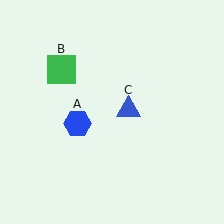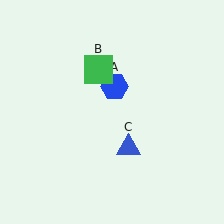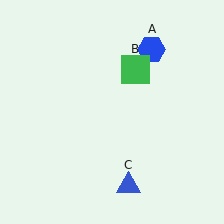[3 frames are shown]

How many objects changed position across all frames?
3 objects changed position: blue hexagon (object A), green square (object B), blue triangle (object C).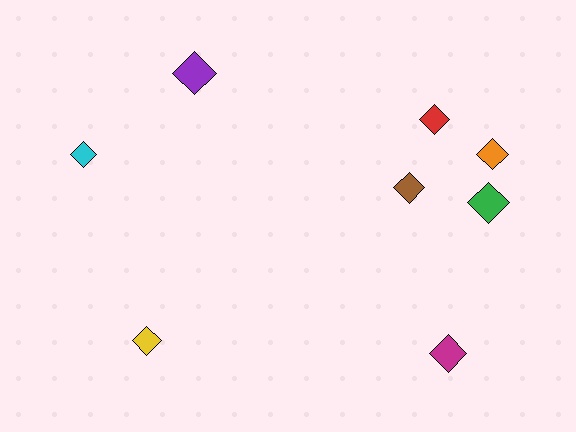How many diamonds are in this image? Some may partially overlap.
There are 8 diamonds.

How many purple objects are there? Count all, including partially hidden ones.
There is 1 purple object.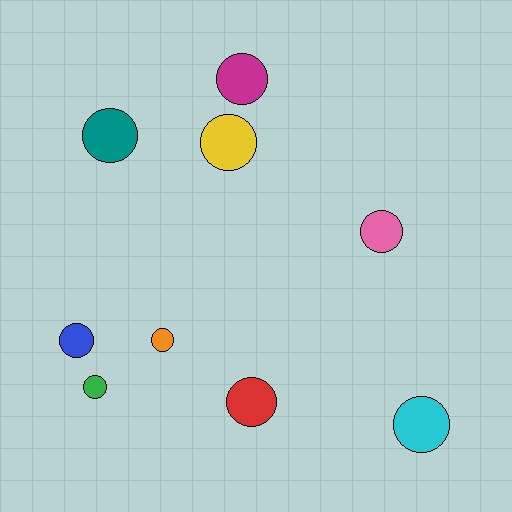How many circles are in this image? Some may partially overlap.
There are 9 circles.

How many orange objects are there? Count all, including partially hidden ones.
There is 1 orange object.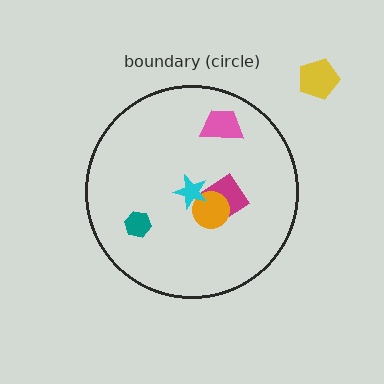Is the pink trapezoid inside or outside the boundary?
Inside.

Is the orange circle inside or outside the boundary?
Inside.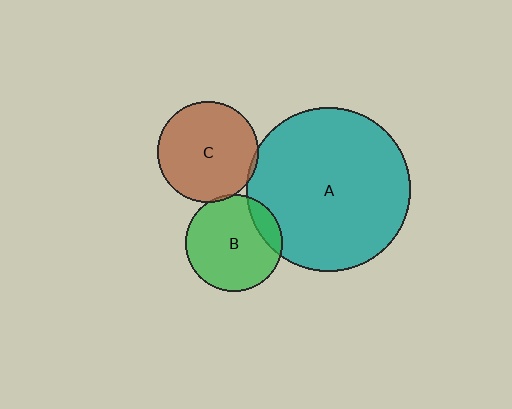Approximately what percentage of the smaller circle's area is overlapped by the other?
Approximately 5%.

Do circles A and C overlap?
Yes.